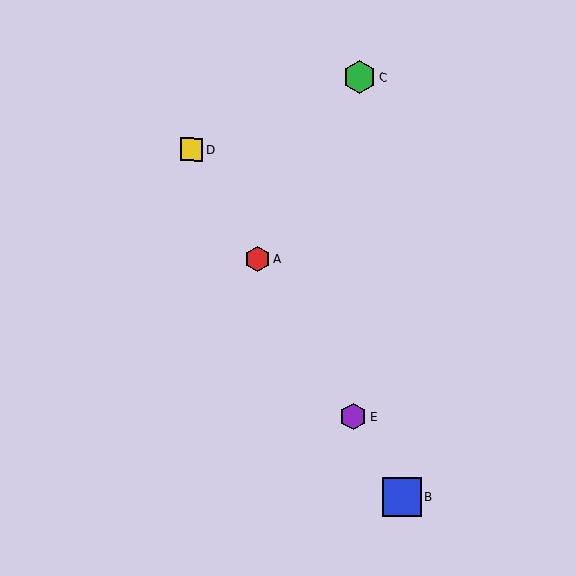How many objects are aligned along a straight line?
4 objects (A, B, D, E) are aligned along a straight line.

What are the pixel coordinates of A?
Object A is at (258, 259).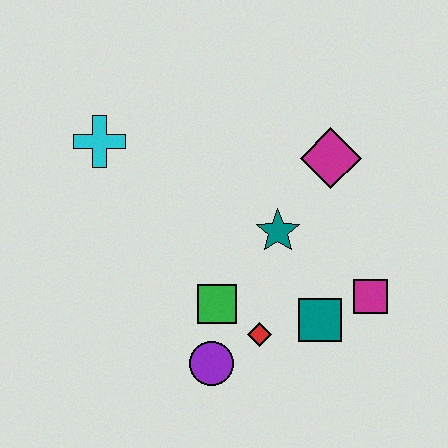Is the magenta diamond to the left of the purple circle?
No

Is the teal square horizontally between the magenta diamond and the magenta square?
No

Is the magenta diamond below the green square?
No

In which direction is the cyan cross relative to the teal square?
The cyan cross is to the left of the teal square.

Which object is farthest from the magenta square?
The cyan cross is farthest from the magenta square.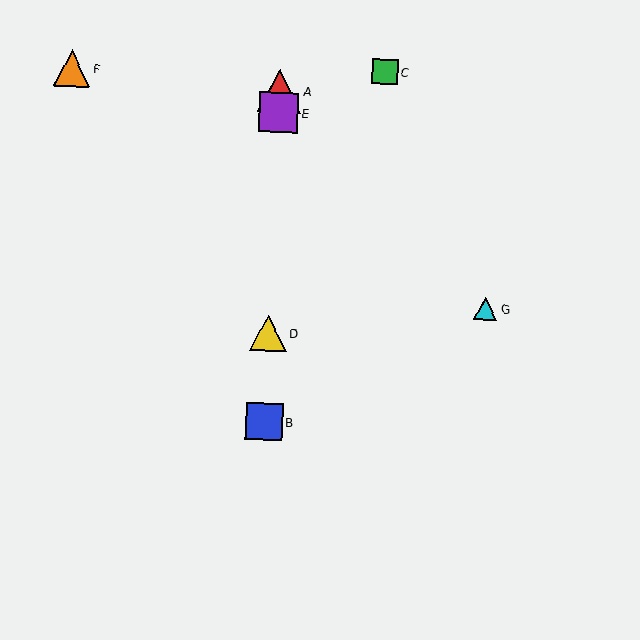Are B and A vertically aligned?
Yes, both are at x≈264.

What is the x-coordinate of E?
Object E is at x≈278.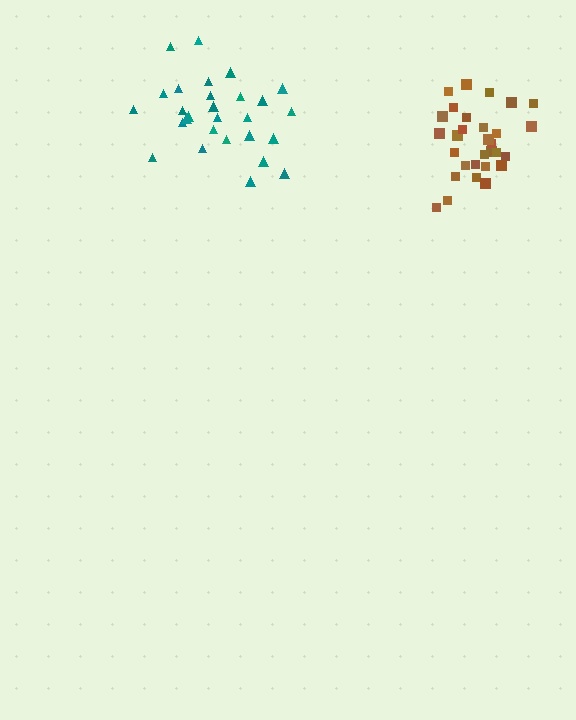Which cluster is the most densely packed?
Brown.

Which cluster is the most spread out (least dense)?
Teal.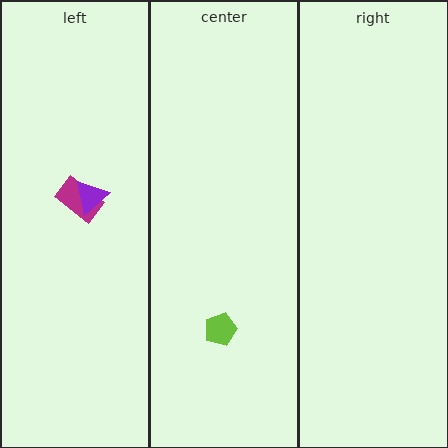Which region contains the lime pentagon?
The center region.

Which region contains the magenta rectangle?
The left region.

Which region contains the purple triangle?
The left region.